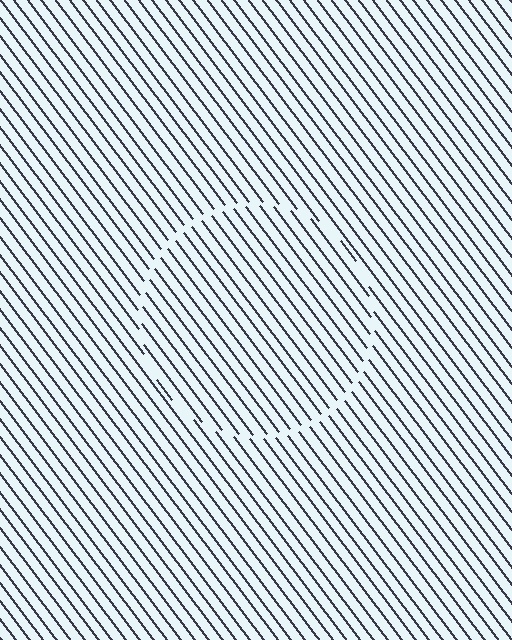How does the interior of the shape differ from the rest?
The interior of the shape contains the same grating, shifted by half a period — the contour is defined by the phase discontinuity where line-ends from the inner and outer gratings abut.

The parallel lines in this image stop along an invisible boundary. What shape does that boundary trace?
An illusory circle. The interior of the shape contains the same grating, shifted by half a period — the contour is defined by the phase discontinuity where line-ends from the inner and outer gratings abut.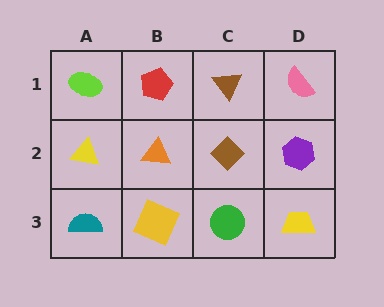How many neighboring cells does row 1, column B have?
3.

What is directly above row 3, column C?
A brown diamond.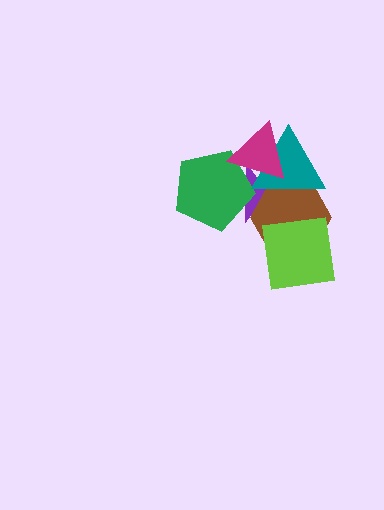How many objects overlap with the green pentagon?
2 objects overlap with the green pentagon.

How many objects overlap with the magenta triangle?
3 objects overlap with the magenta triangle.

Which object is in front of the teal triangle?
The magenta triangle is in front of the teal triangle.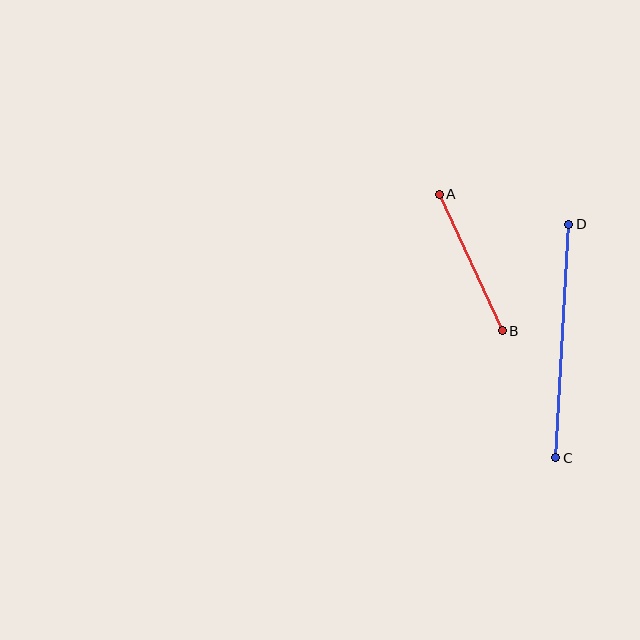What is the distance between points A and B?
The distance is approximately 150 pixels.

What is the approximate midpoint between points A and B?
The midpoint is at approximately (471, 263) pixels.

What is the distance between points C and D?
The distance is approximately 234 pixels.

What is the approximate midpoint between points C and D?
The midpoint is at approximately (562, 341) pixels.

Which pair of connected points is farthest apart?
Points C and D are farthest apart.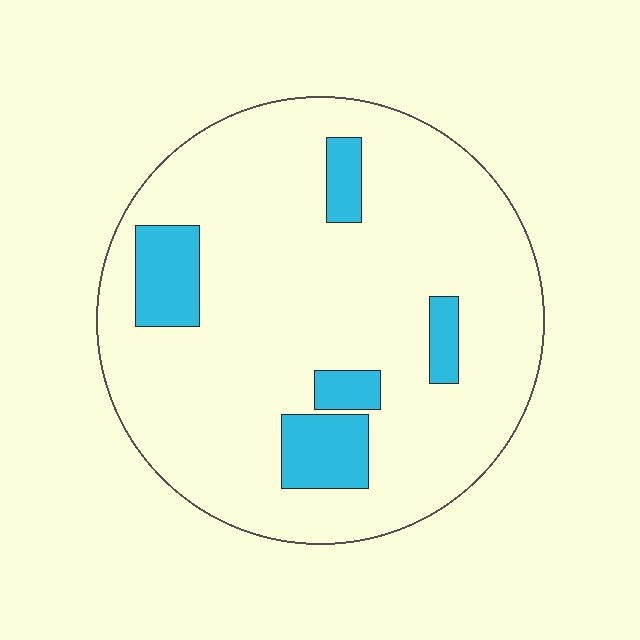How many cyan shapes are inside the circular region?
5.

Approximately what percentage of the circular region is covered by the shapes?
Approximately 15%.